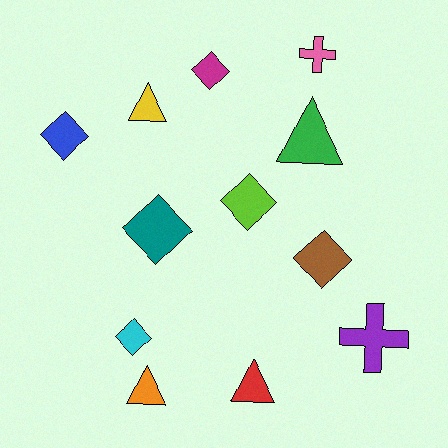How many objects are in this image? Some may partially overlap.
There are 12 objects.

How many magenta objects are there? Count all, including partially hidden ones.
There is 1 magenta object.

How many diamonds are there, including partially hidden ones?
There are 6 diamonds.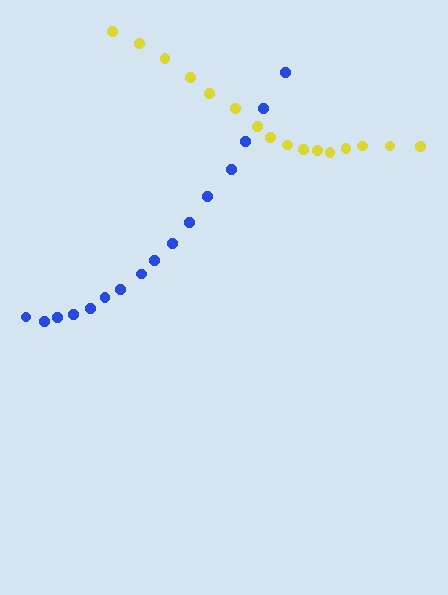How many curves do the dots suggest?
There are 2 distinct paths.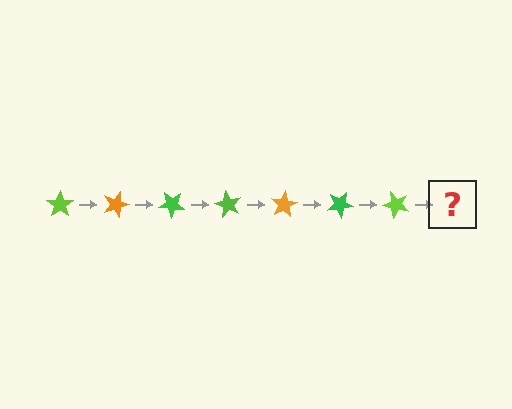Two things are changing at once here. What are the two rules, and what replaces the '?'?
The two rules are that it rotates 20 degrees each step and the color cycles through lime, orange, and green. The '?' should be an orange star, rotated 140 degrees from the start.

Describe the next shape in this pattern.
It should be an orange star, rotated 140 degrees from the start.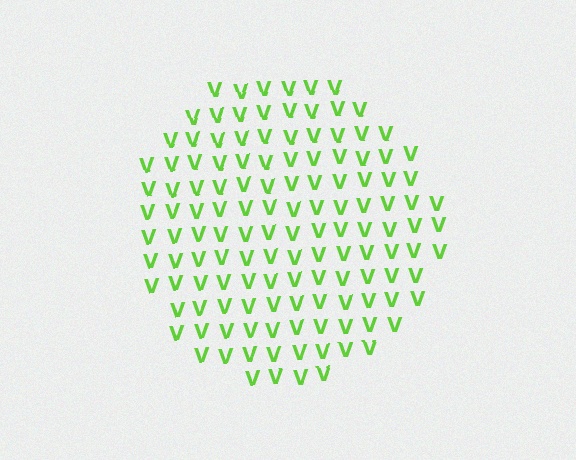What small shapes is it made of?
It is made of small letter V's.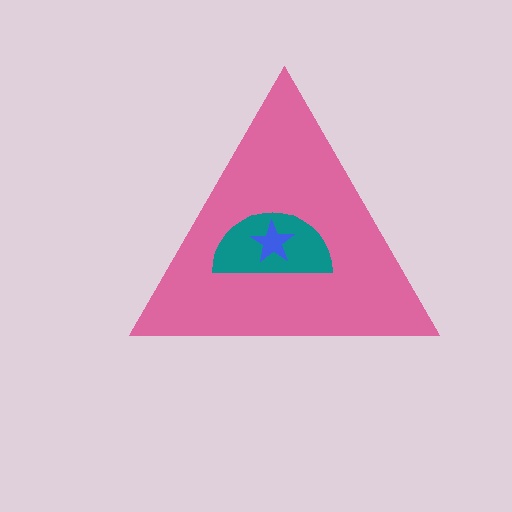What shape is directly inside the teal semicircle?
The blue star.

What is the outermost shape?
The pink triangle.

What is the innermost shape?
The blue star.